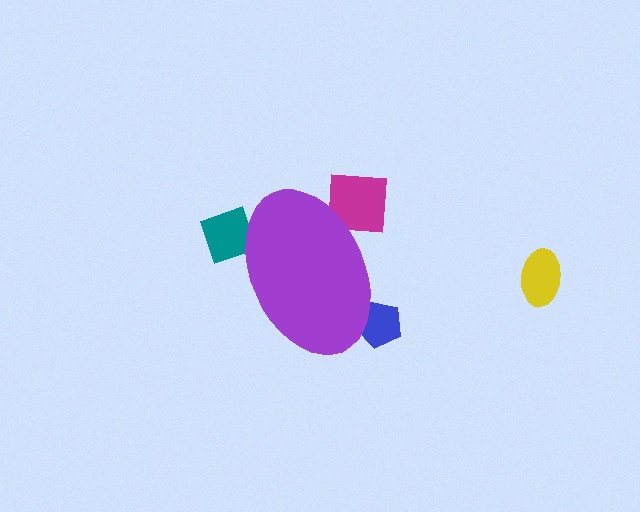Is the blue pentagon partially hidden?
Yes, the blue pentagon is partially hidden behind the purple ellipse.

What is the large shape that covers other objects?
A purple ellipse.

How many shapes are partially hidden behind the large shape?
3 shapes are partially hidden.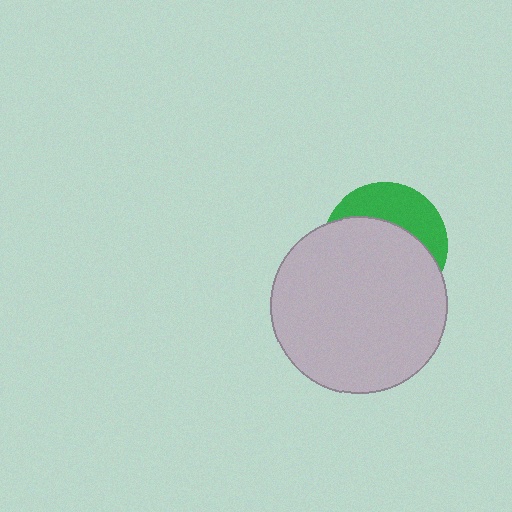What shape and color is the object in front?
The object in front is a light gray circle.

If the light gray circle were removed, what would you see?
You would see the complete green circle.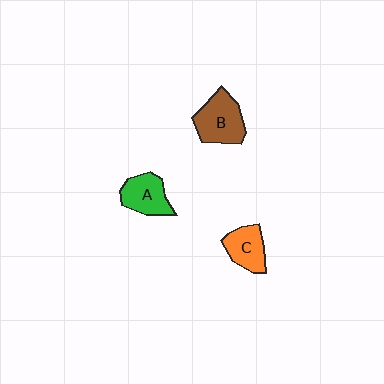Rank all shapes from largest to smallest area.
From largest to smallest: B (brown), A (green), C (orange).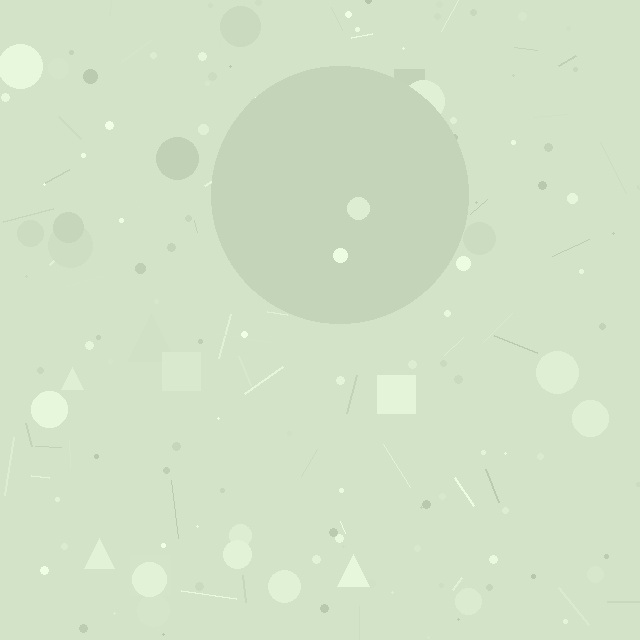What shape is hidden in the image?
A circle is hidden in the image.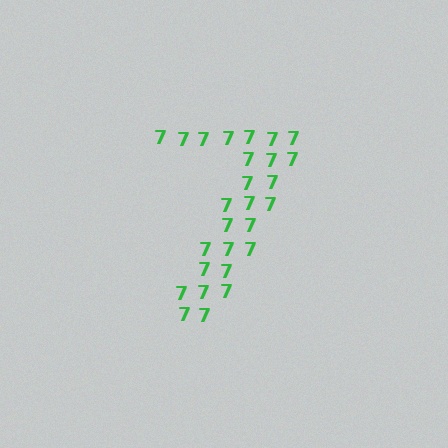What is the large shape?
The large shape is the digit 7.